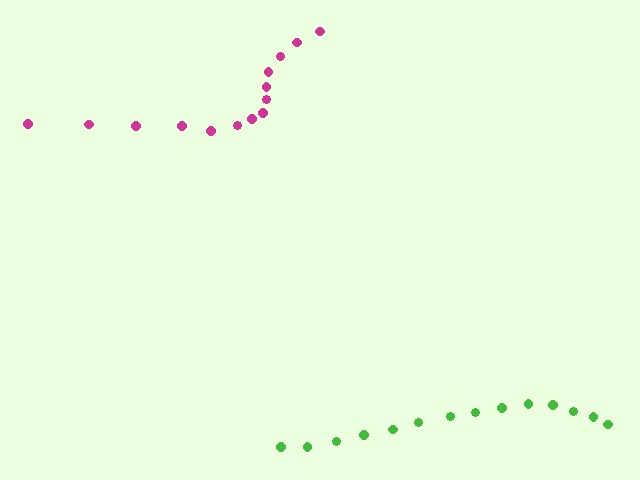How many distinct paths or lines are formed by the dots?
There are 2 distinct paths.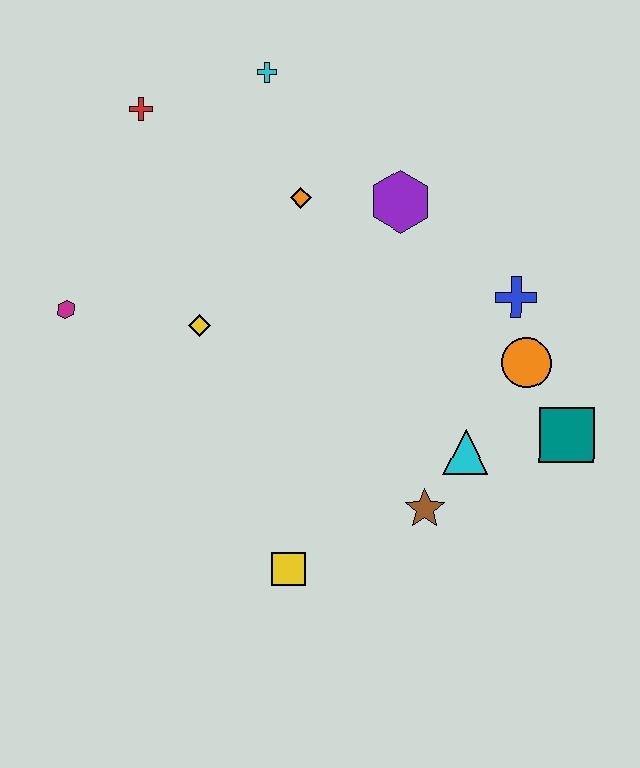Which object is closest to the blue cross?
The orange circle is closest to the blue cross.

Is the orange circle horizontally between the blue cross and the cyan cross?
No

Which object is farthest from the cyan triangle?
The red cross is farthest from the cyan triangle.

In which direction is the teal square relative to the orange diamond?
The teal square is to the right of the orange diamond.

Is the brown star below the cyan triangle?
Yes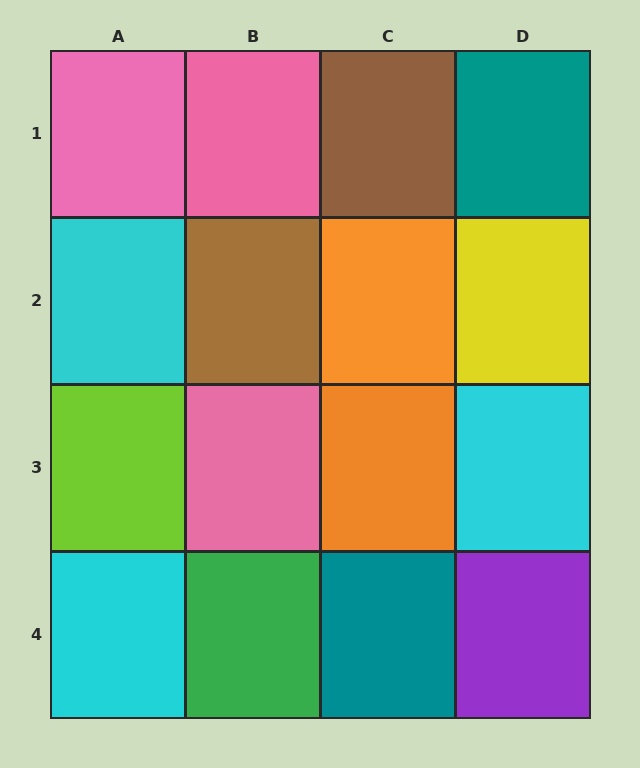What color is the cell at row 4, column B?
Green.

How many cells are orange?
2 cells are orange.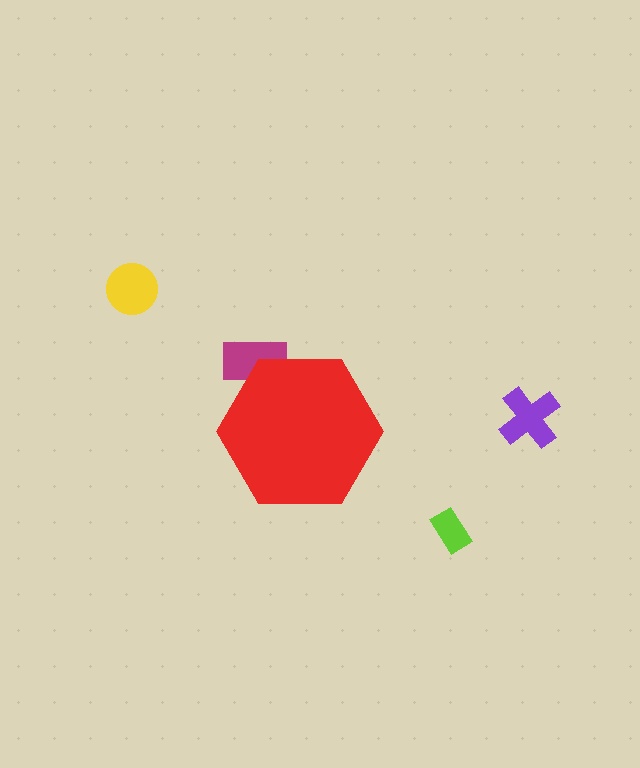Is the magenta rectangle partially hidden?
Yes, the magenta rectangle is partially hidden behind the red hexagon.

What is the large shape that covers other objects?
A red hexagon.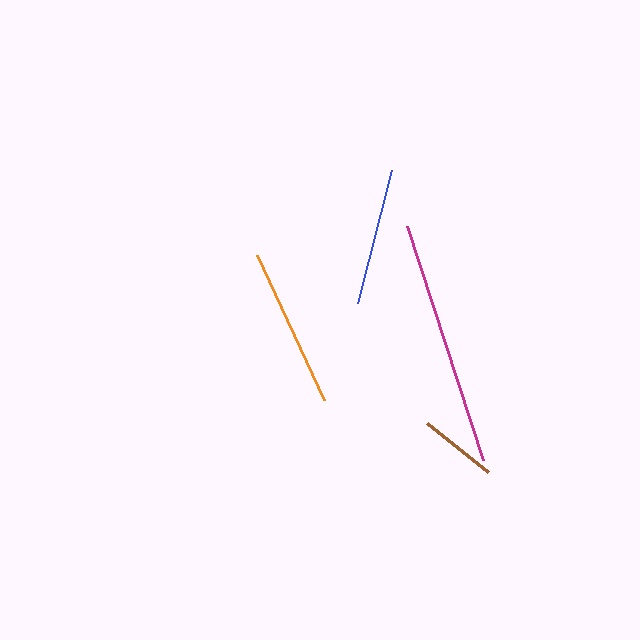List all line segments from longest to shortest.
From longest to shortest: magenta, orange, blue, brown.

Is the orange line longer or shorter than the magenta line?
The magenta line is longer than the orange line.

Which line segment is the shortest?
The brown line is the shortest at approximately 79 pixels.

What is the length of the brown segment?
The brown segment is approximately 79 pixels long.